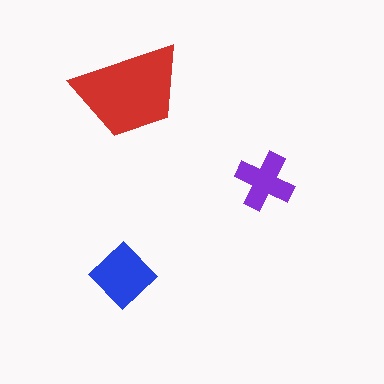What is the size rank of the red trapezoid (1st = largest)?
1st.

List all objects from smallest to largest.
The purple cross, the blue diamond, the red trapezoid.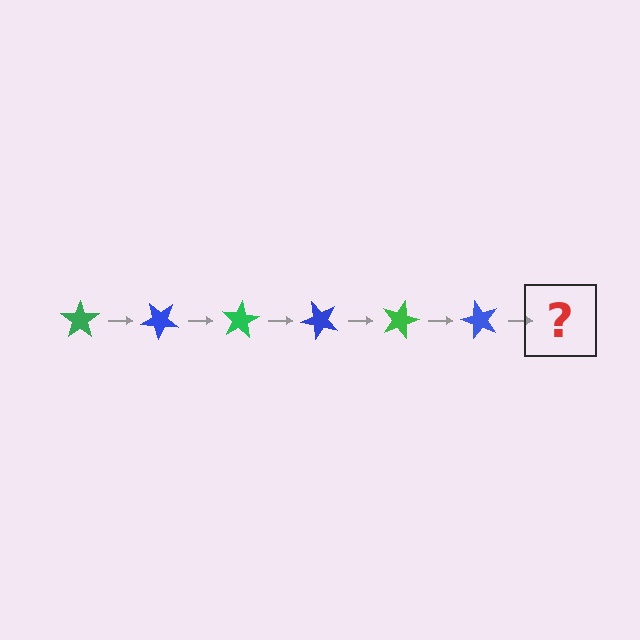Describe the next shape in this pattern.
It should be a green star, rotated 240 degrees from the start.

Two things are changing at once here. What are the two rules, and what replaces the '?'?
The two rules are that it rotates 40 degrees each step and the color cycles through green and blue. The '?' should be a green star, rotated 240 degrees from the start.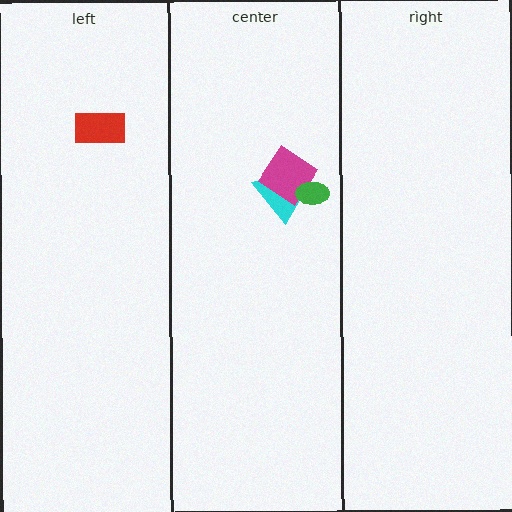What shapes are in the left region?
The red rectangle.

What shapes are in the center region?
The cyan trapezoid, the magenta diamond, the green ellipse.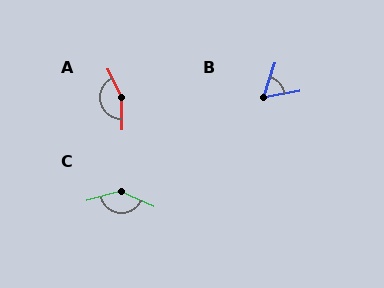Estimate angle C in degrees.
Approximately 142 degrees.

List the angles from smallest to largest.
B (62°), C (142°), A (156°).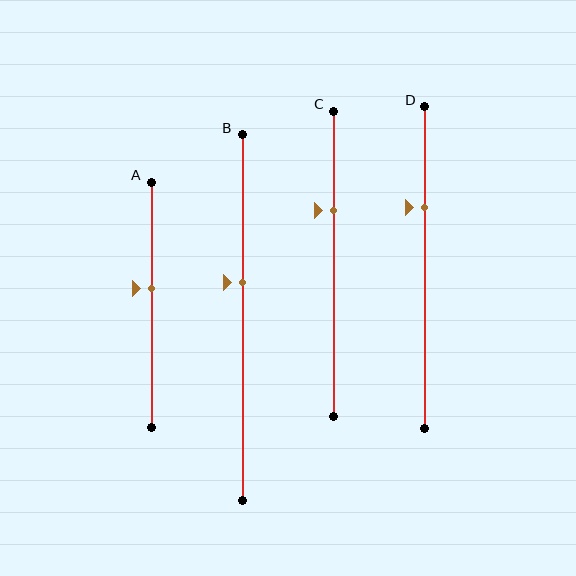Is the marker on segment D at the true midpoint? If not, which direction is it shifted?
No, the marker on segment D is shifted upward by about 19% of the segment length.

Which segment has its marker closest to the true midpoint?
Segment A has its marker closest to the true midpoint.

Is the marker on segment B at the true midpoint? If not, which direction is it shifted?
No, the marker on segment B is shifted upward by about 9% of the segment length.